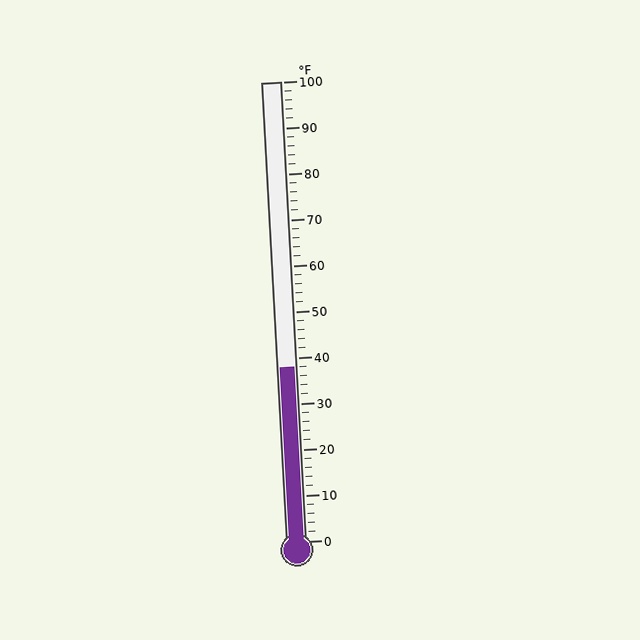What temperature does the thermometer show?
The thermometer shows approximately 38°F.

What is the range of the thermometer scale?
The thermometer scale ranges from 0°F to 100°F.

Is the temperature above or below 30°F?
The temperature is above 30°F.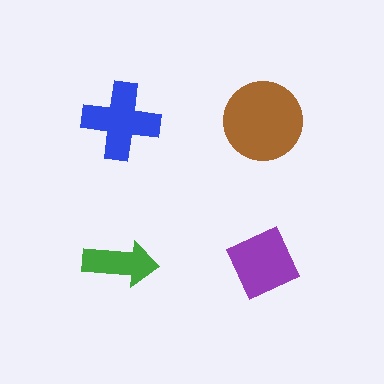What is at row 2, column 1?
A green arrow.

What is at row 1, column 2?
A brown circle.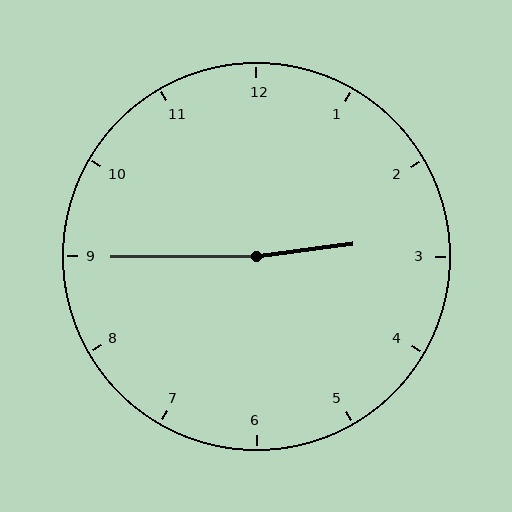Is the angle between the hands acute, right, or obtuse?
It is obtuse.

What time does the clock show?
2:45.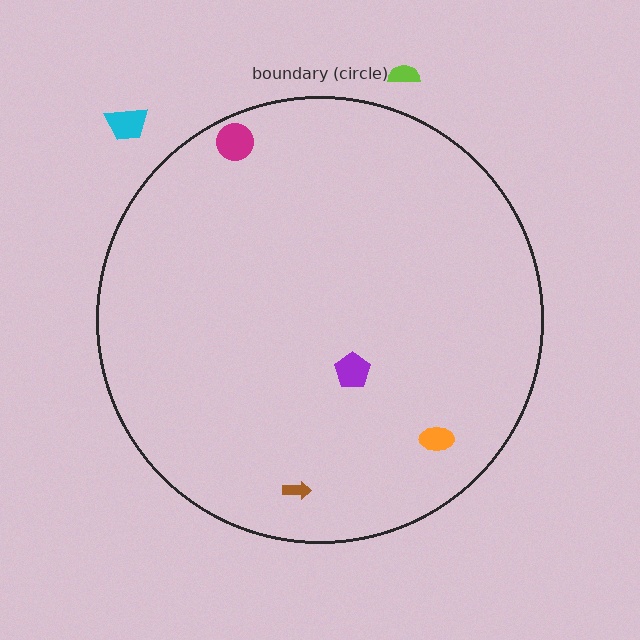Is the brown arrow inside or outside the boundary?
Inside.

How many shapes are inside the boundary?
4 inside, 2 outside.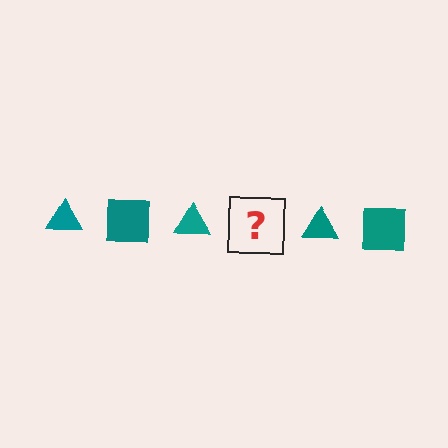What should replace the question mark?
The question mark should be replaced with a teal square.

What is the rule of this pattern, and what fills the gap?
The rule is that the pattern cycles through triangle, square shapes in teal. The gap should be filled with a teal square.